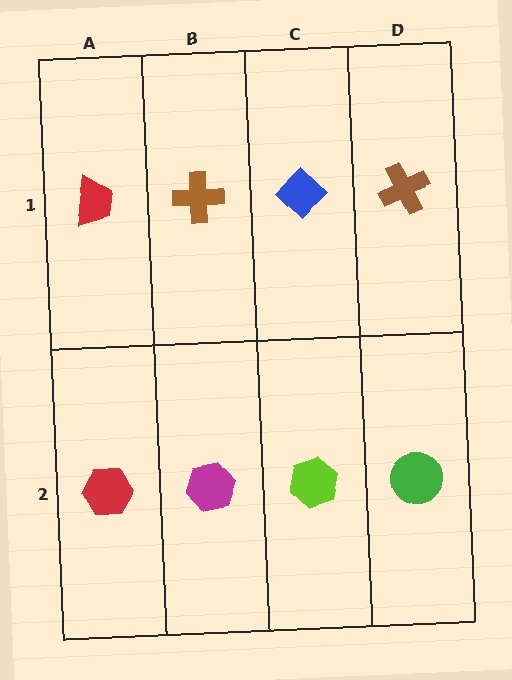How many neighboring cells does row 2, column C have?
3.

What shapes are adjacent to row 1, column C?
A lime hexagon (row 2, column C), a brown cross (row 1, column B), a brown cross (row 1, column D).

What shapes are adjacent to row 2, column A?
A red trapezoid (row 1, column A), a magenta hexagon (row 2, column B).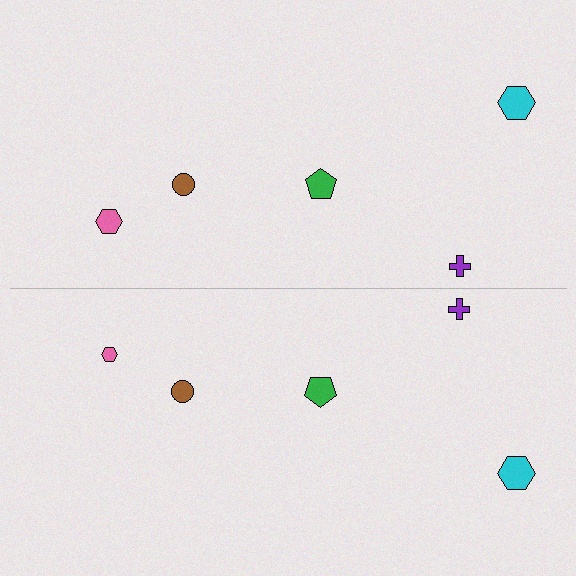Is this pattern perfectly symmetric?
No, the pattern is not perfectly symmetric. The pink hexagon on the bottom side has a different size than its mirror counterpart.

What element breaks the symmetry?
The pink hexagon on the bottom side has a different size than its mirror counterpart.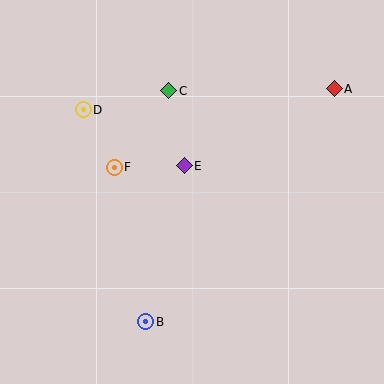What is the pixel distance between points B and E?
The distance between B and E is 161 pixels.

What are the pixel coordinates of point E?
Point E is at (184, 166).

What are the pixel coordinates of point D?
Point D is at (83, 110).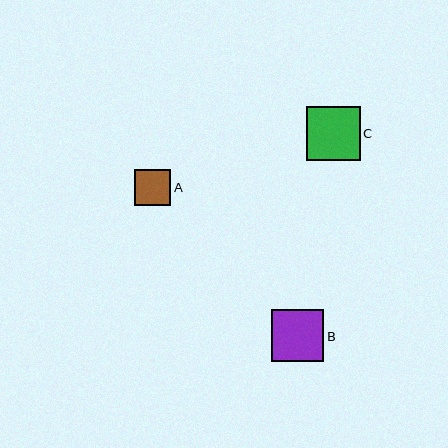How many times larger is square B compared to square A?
Square B is approximately 1.4 times the size of square A.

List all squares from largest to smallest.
From largest to smallest: C, B, A.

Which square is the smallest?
Square A is the smallest with a size of approximately 36 pixels.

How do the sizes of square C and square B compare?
Square C and square B are approximately the same size.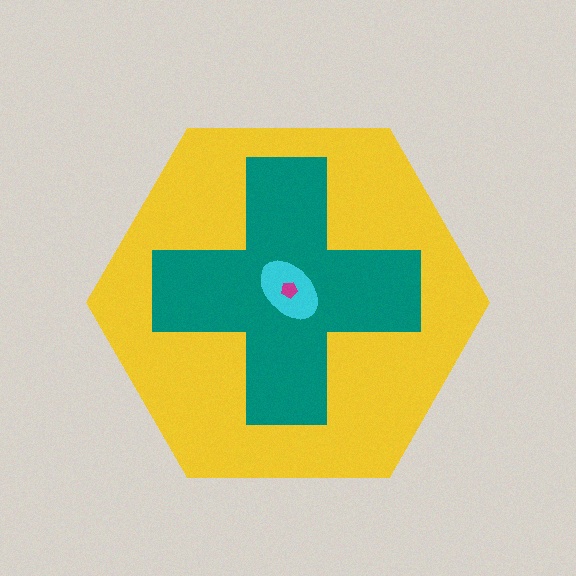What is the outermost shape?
The yellow hexagon.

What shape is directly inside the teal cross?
The cyan ellipse.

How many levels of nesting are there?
4.